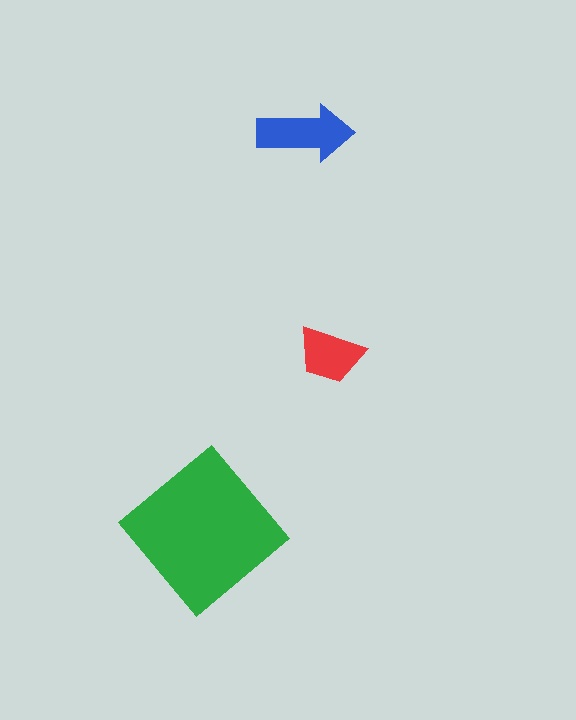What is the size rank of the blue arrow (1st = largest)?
2nd.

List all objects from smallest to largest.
The red trapezoid, the blue arrow, the green diamond.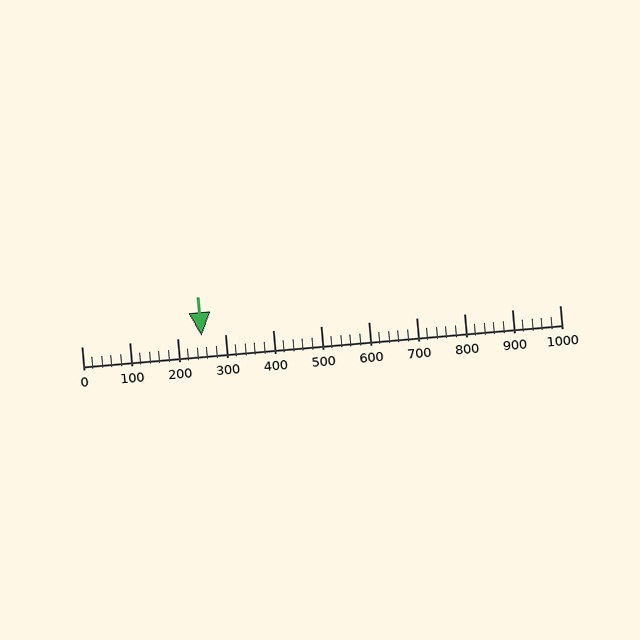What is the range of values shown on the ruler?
The ruler shows values from 0 to 1000.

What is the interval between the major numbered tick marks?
The major tick marks are spaced 100 units apart.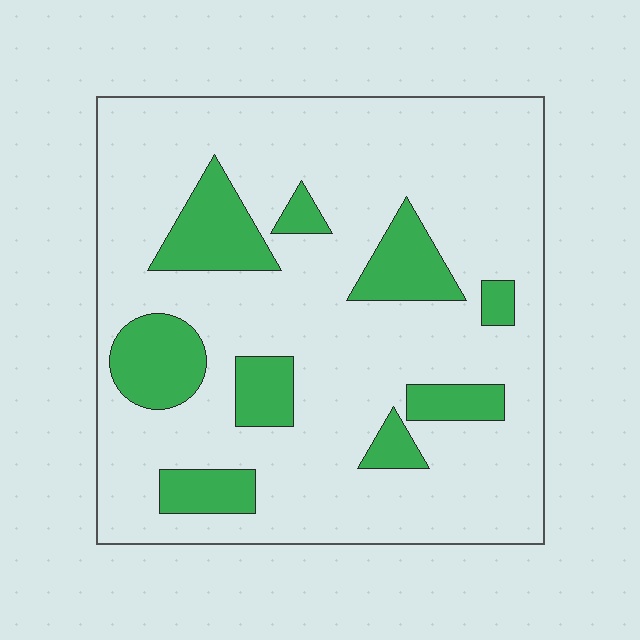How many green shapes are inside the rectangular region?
9.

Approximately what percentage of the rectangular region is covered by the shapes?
Approximately 20%.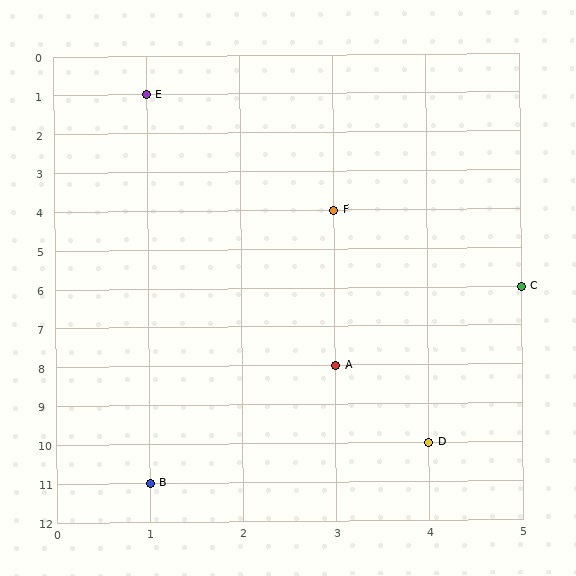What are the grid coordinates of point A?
Point A is at grid coordinates (3, 8).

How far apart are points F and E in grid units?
Points F and E are 2 columns and 3 rows apart (about 3.6 grid units diagonally).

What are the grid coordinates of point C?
Point C is at grid coordinates (5, 6).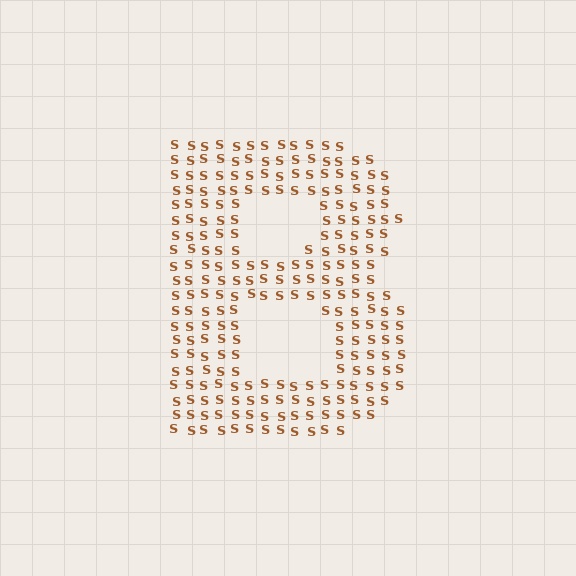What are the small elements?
The small elements are letter S's.